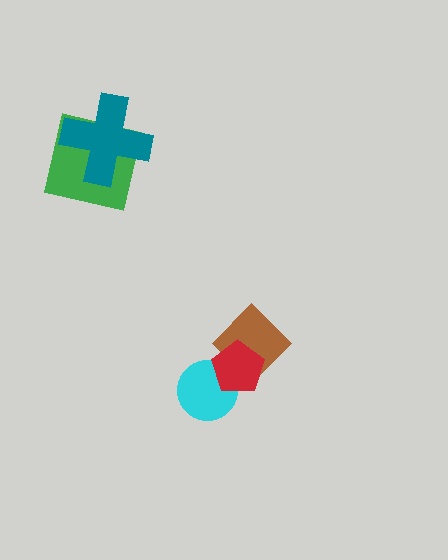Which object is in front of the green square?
The teal cross is in front of the green square.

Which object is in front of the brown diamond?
The red pentagon is in front of the brown diamond.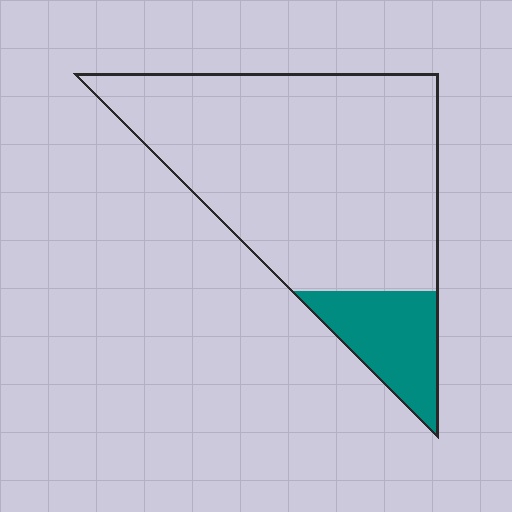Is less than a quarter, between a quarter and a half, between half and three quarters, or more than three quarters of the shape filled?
Less than a quarter.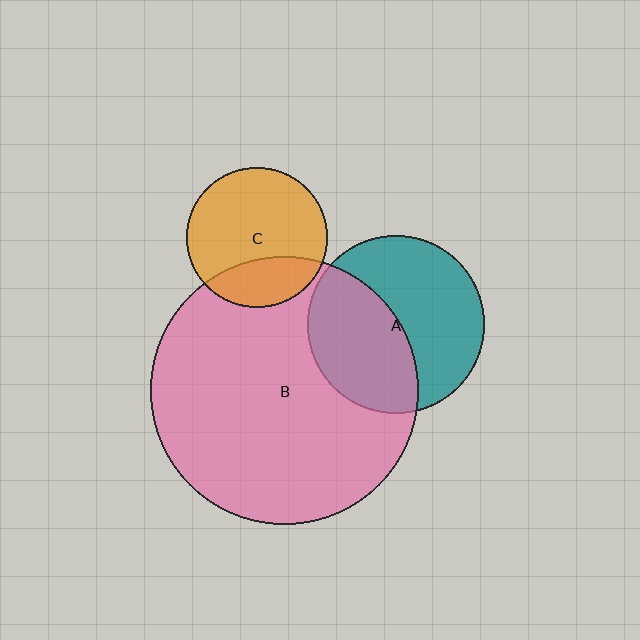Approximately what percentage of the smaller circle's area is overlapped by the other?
Approximately 45%.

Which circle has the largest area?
Circle B (pink).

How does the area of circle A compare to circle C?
Approximately 1.6 times.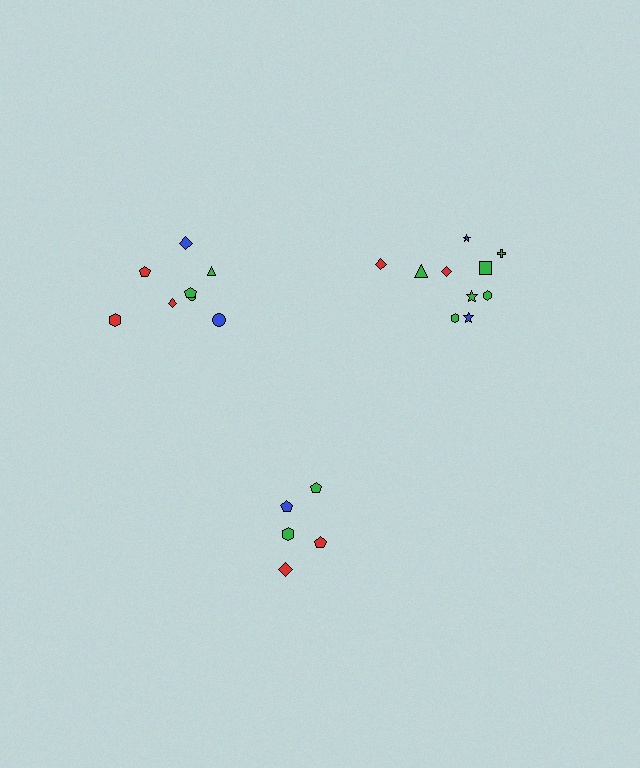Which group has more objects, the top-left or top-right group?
The top-right group.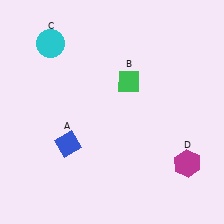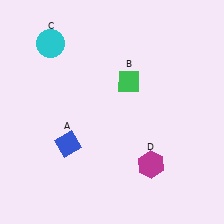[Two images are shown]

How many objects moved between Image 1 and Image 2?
1 object moved between the two images.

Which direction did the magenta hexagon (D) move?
The magenta hexagon (D) moved left.